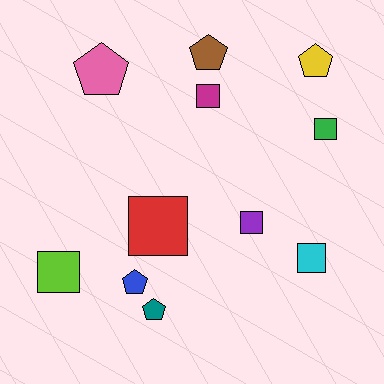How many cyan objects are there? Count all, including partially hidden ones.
There is 1 cyan object.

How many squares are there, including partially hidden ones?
There are 6 squares.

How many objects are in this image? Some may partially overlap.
There are 11 objects.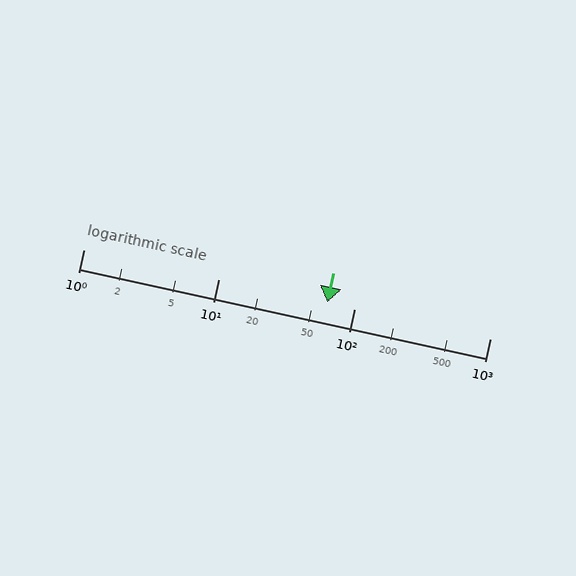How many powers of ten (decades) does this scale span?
The scale spans 3 decades, from 1 to 1000.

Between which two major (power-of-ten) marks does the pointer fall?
The pointer is between 10 and 100.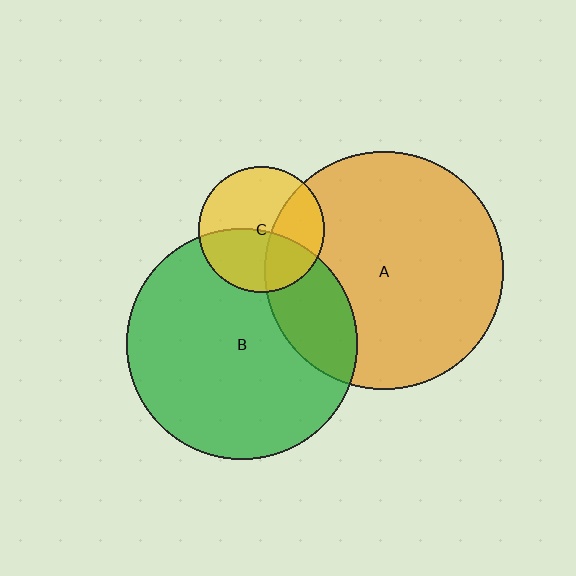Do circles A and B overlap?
Yes.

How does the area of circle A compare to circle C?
Approximately 3.6 times.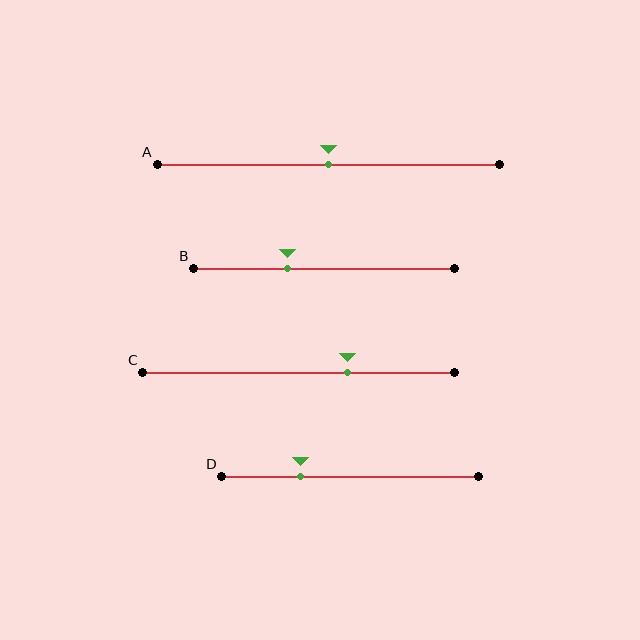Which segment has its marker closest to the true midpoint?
Segment A has its marker closest to the true midpoint.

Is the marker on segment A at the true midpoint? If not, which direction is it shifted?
Yes, the marker on segment A is at the true midpoint.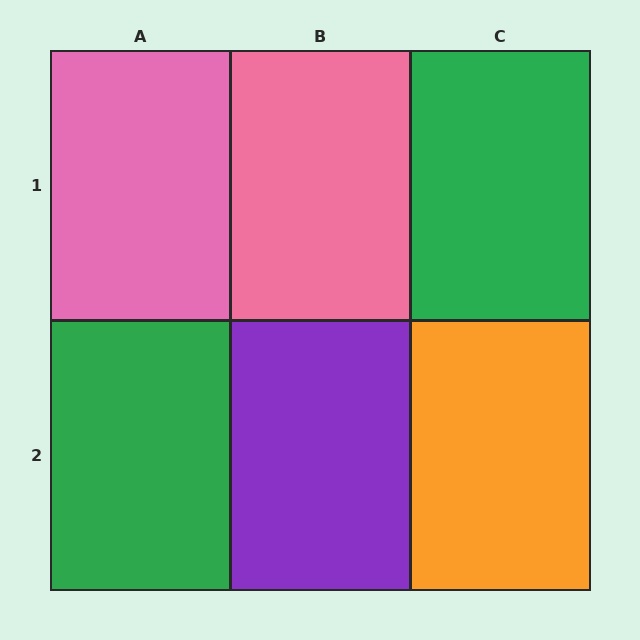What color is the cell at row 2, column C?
Orange.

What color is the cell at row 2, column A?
Green.